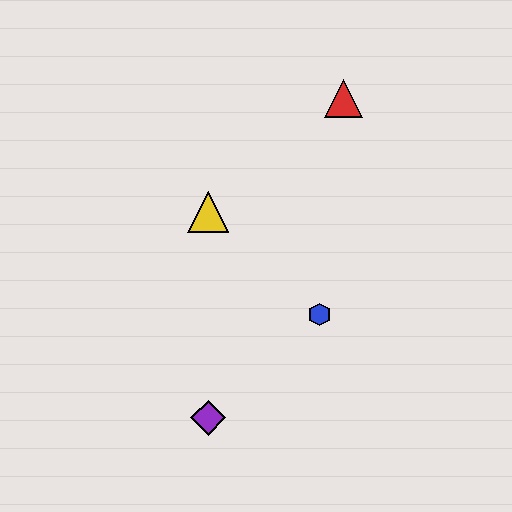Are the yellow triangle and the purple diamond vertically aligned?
Yes, both are at x≈208.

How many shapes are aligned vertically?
3 shapes (the green diamond, the yellow triangle, the purple diamond) are aligned vertically.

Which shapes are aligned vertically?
The green diamond, the yellow triangle, the purple diamond are aligned vertically.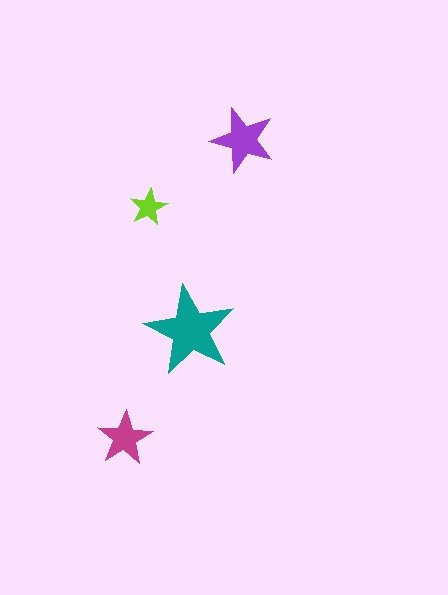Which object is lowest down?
The magenta star is bottommost.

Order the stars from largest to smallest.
the teal one, the purple one, the magenta one, the lime one.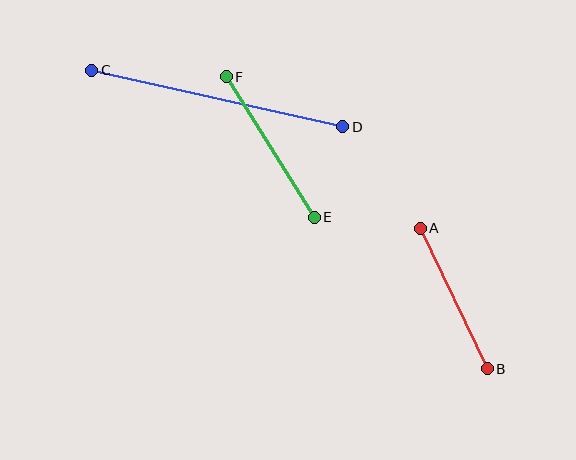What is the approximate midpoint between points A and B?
The midpoint is at approximately (454, 299) pixels.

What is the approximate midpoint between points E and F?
The midpoint is at approximately (270, 147) pixels.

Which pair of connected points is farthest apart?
Points C and D are farthest apart.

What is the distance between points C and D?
The distance is approximately 257 pixels.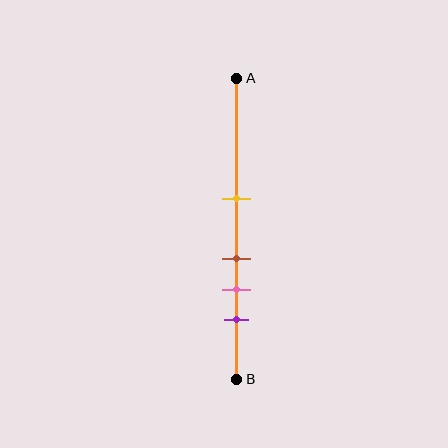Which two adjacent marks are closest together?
The brown and pink marks are the closest adjacent pair.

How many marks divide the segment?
There are 4 marks dividing the segment.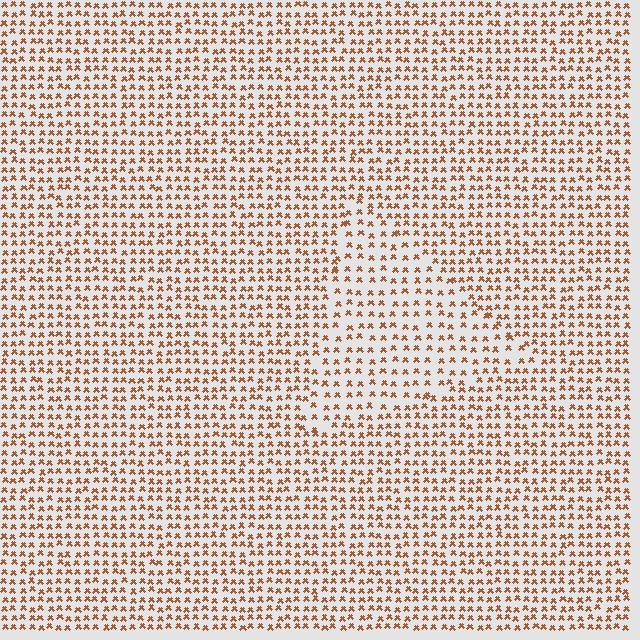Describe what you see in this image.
The image contains small brown elements arranged at two different densities. A triangle-shaped region is visible where the elements are less densely packed than the surrounding area.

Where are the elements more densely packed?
The elements are more densely packed outside the triangle boundary.